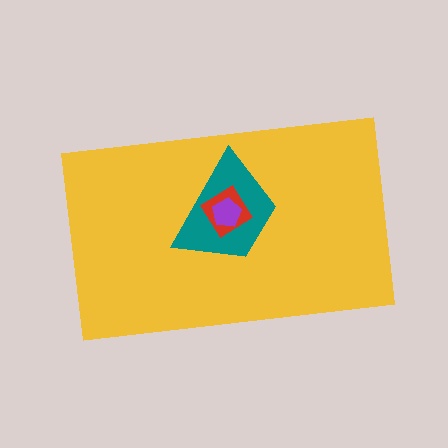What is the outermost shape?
The yellow rectangle.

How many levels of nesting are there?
4.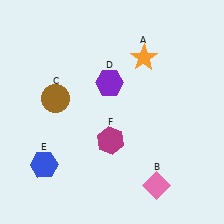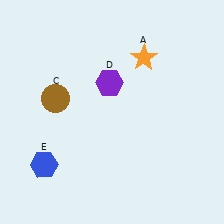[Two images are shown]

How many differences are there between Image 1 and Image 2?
There are 2 differences between the two images.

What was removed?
The magenta hexagon (F), the pink diamond (B) were removed in Image 2.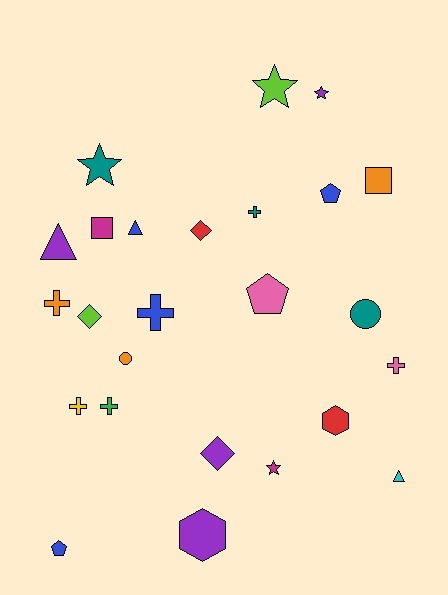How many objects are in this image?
There are 25 objects.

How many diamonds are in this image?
There are 3 diamonds.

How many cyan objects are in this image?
There is 1 cyan object.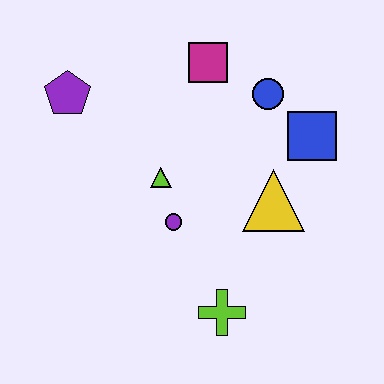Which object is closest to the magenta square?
The blue circle is closest to the magenta square.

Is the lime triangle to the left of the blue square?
Yes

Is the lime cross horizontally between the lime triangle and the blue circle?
Yes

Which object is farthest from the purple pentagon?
The lime cross is farthest from the purple pentagon.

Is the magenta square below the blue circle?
No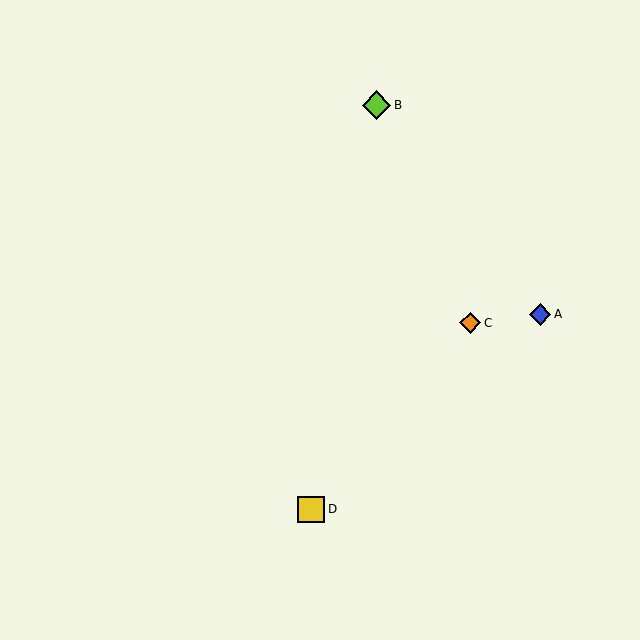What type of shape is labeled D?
Shape D is a yellow square.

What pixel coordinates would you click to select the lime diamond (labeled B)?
Click at (376, 105) to select the lime diamond B.